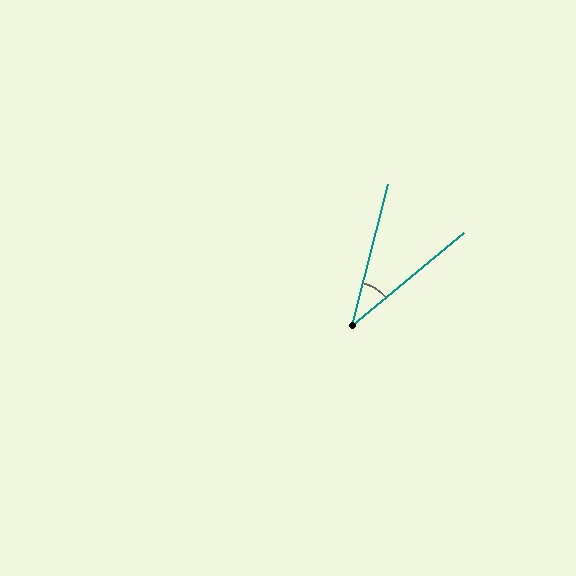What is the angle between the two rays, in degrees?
Approximately 36 degrees.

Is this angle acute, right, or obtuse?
It is acute.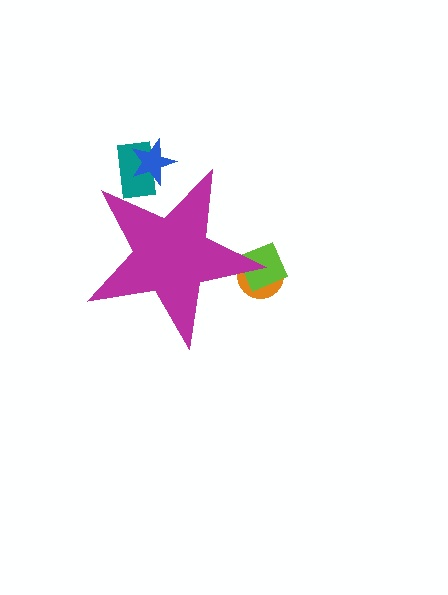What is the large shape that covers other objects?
A magenta star.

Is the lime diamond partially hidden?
Yes, the lime diamond is partially hidden behind the magenta star.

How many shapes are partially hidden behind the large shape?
4 shapes are partially hidden.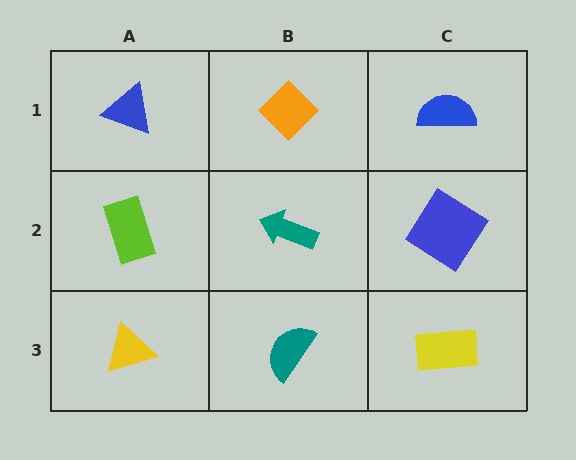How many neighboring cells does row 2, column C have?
3.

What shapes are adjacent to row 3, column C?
A blue diamond (row 2, column C), a teal semicircle (row 3, column B).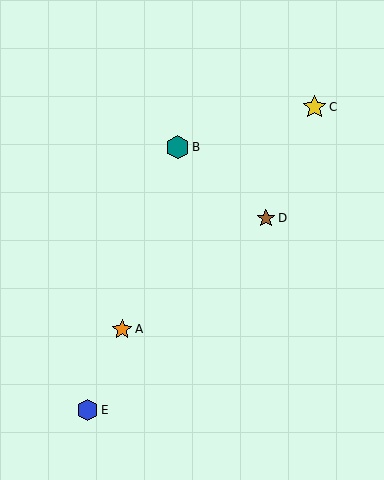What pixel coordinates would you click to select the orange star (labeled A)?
Click at (122, 329) to select the orange star A.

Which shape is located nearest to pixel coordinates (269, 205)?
The brown star (labeled D) at (266, 218) is nearest to that location.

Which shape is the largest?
The yellow star (labeled C) is the largest.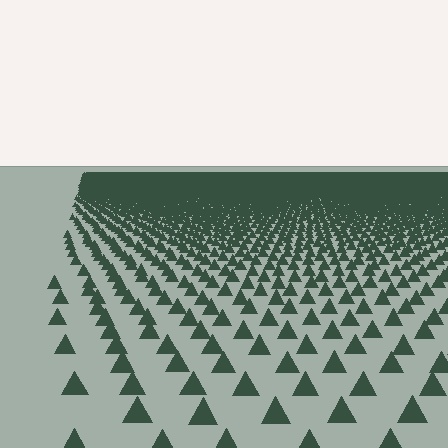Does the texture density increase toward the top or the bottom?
Density increases toward the top.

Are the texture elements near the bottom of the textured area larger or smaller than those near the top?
Larger. Near the bottom, elements are closer to the viewer and appear at a bigger on-screen size.